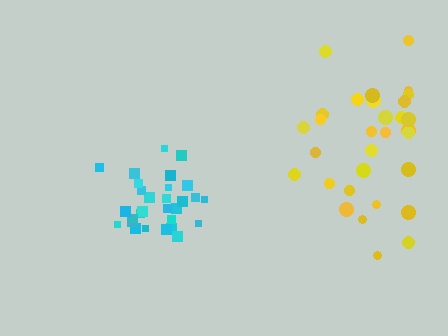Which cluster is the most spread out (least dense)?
Yellow.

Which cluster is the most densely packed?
Cyan.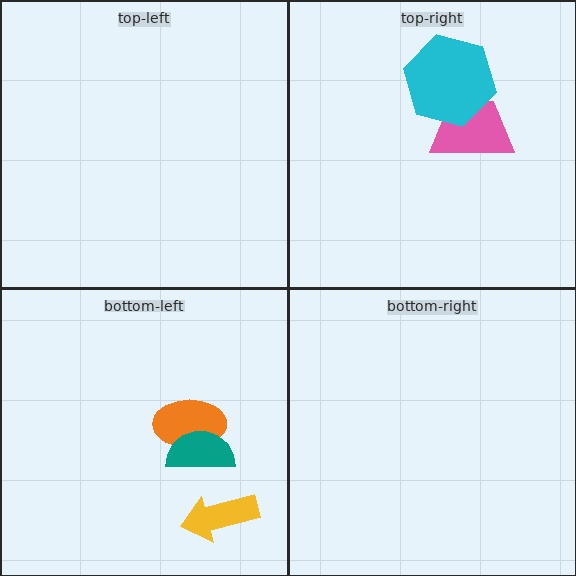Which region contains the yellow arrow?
The bottom-left region.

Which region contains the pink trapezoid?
The top-right region.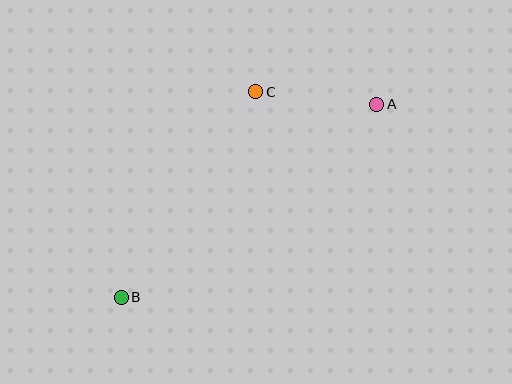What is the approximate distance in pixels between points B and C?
The distance between B and C is approximately 246 pixels.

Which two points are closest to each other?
Points A and C are closest to each other.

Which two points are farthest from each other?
Points A and B are farthest from each other.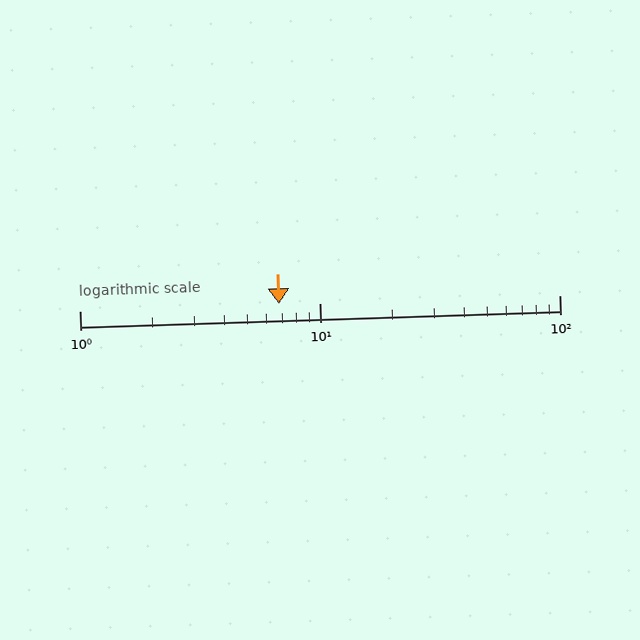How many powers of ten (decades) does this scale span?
The scale spans 2 decades, from 1 to 100.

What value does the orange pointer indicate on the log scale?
The pointer indicates approximately 6.8.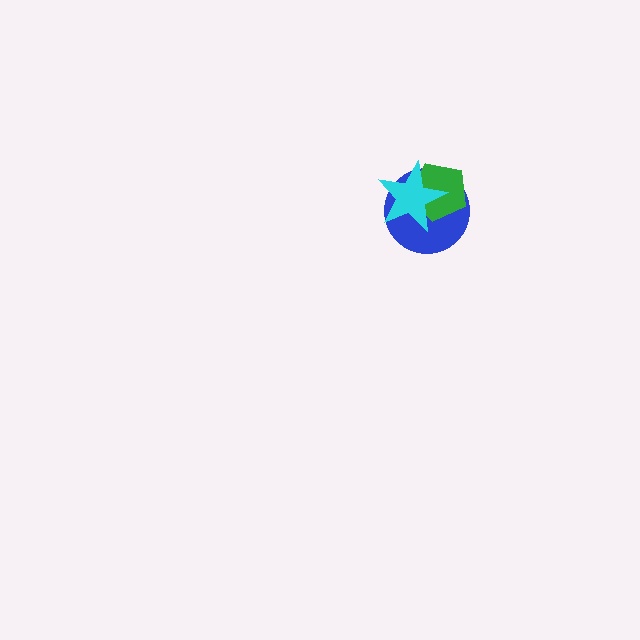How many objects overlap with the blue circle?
2 objects overlap with the blue circle.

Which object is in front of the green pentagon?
The cyan star is in front of the green pentagon.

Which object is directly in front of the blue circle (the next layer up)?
The green pentagon is directly in front of the blue circle.